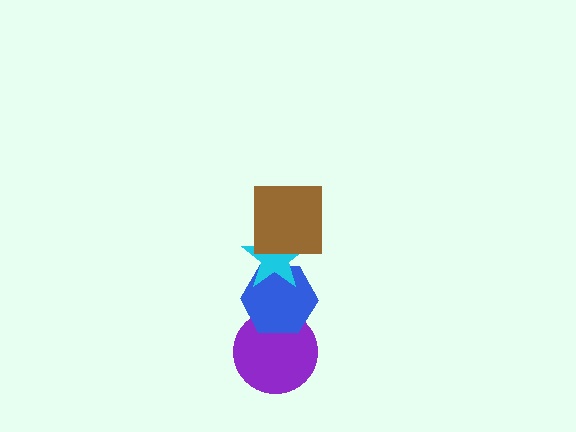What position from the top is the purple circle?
The purple circle is 4th from the top.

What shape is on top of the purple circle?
The blue hexagon is on top of the purple circle.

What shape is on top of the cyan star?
The brown square is on top of the cyan star.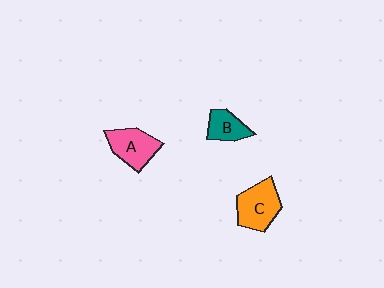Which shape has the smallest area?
Shape B (teal).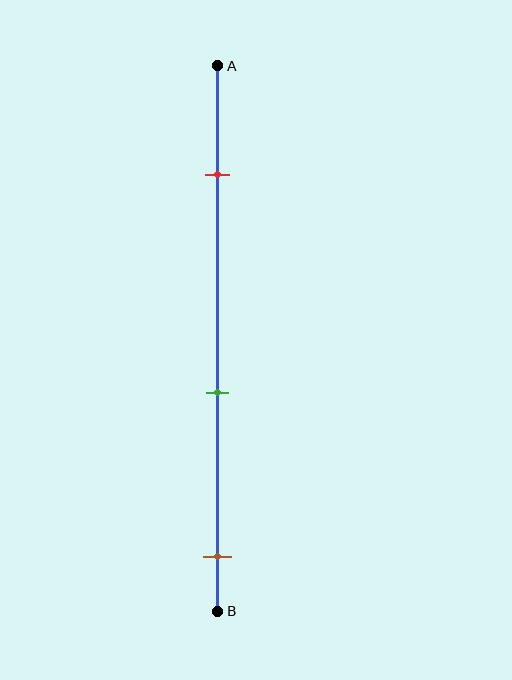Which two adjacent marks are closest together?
The green and brown marks are the closest adjacent pair.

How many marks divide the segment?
There are 3 marks dividing the segment.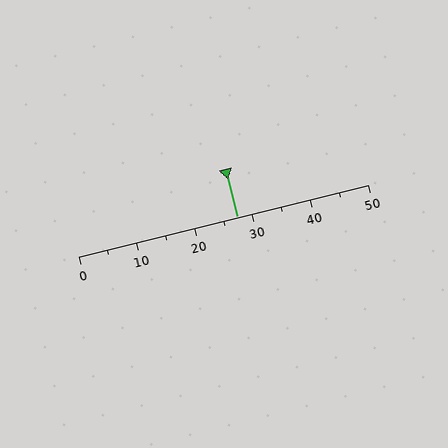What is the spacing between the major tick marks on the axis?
The major ticks are spaced 10 apart.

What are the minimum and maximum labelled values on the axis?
The axis runs from 0 to 50.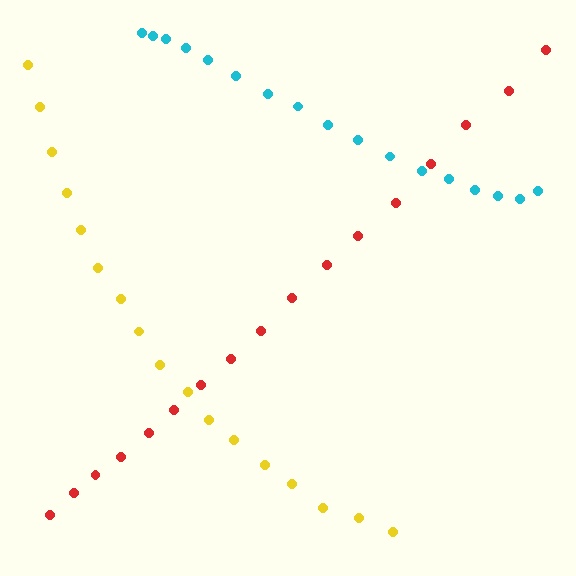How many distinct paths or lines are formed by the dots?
There are 3 distinct paths.